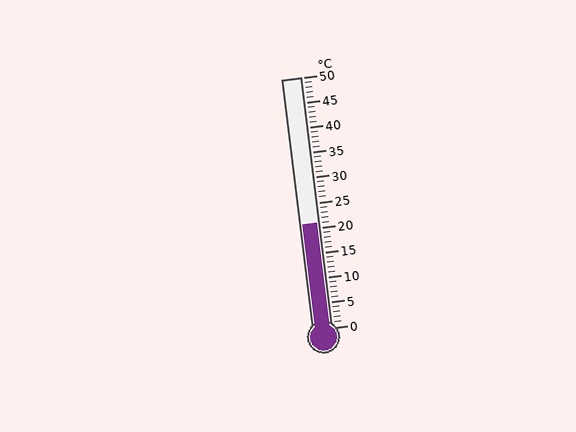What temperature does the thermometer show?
The thermometer shows approximately 21°C.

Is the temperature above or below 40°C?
The temperature is below 40°C.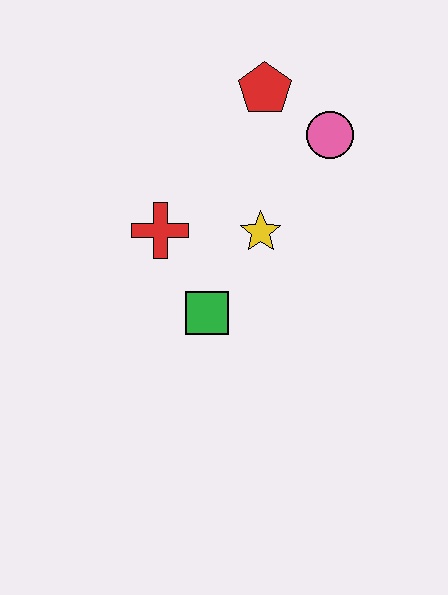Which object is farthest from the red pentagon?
The green square is farthest from the red pentagon.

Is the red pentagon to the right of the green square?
Yes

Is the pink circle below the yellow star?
No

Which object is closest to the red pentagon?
The pink circle is closest to the red pentagon.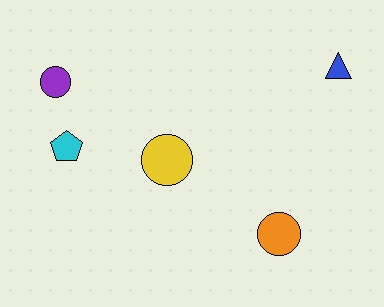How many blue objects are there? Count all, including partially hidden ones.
There is 1 blue object.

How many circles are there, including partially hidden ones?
There are 3 circles.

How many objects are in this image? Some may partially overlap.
There are 5 objects.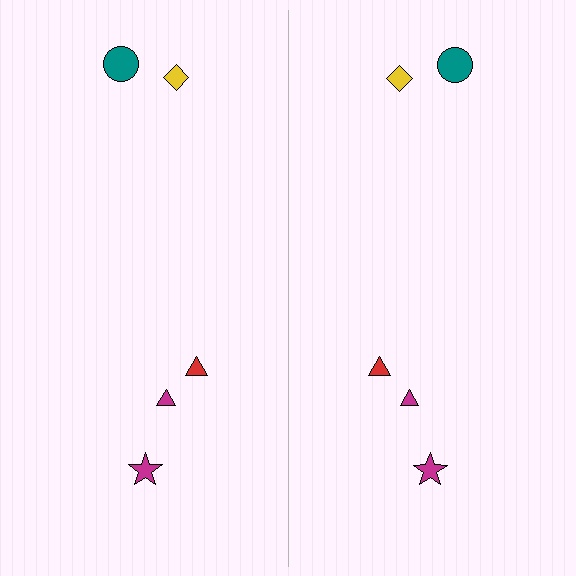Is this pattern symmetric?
Yes, this pattern has bilateral (reflection) symmetry.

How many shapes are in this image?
There are 10 shapes in this image.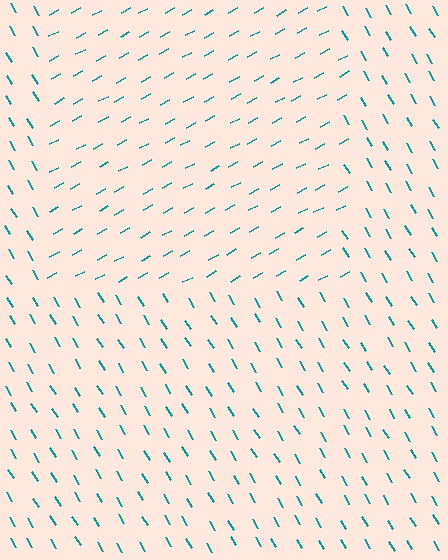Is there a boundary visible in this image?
Yes, there is a texture boundary formed by a change in line orientation.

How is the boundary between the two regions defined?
The boundary is defined purely by a change in line orientation (approximately 87 degrees difference). All lines are the same color and thickness.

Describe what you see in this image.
The image is filled with small teal line segments. A rectangle region in the image has lines oriented differently from the surrounding lines, creating a visible texture boundary.